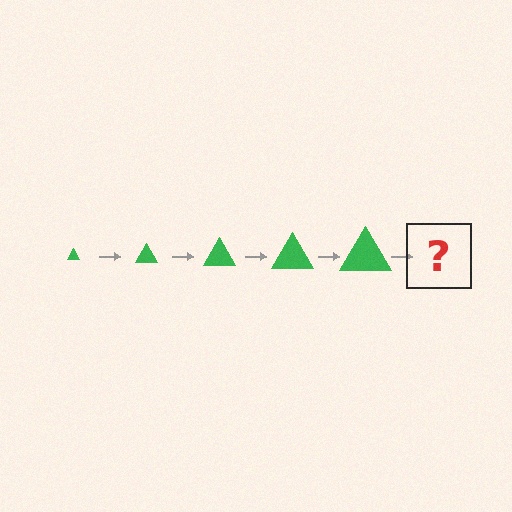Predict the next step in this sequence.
The next step is a green triangle, larger than the previous one.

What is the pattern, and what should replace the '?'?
The pattern is that the triangle gets progressively larger each step. The '?' should be a green triangle, larger than the previous one.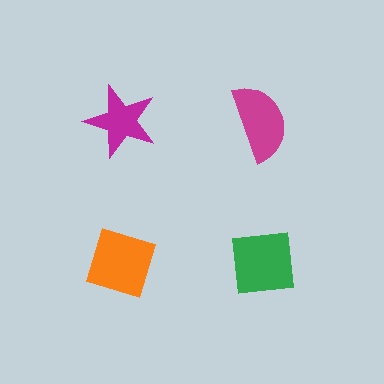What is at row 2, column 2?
A green square.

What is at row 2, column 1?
An orange diamond.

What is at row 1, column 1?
A magenta star.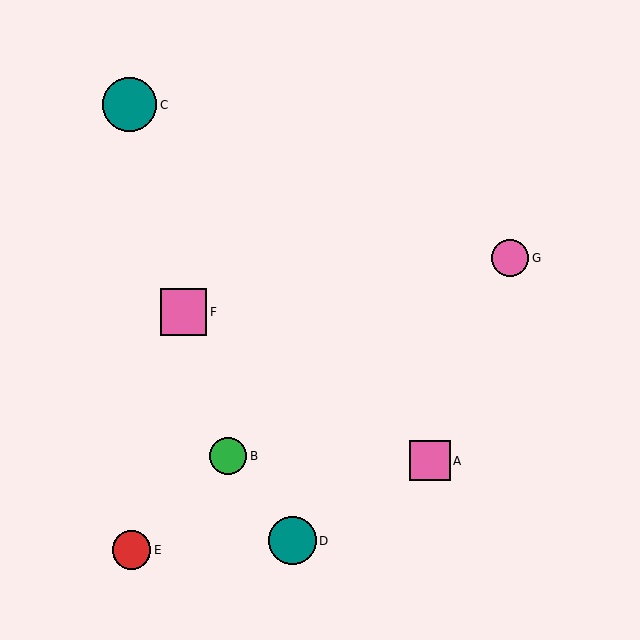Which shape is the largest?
The teal circle (labeled C) is the largest.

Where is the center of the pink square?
The center of the pink square is at (184, 312).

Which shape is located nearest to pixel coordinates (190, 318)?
The pink square (labeled F) at (184, 312) is nearest to that location.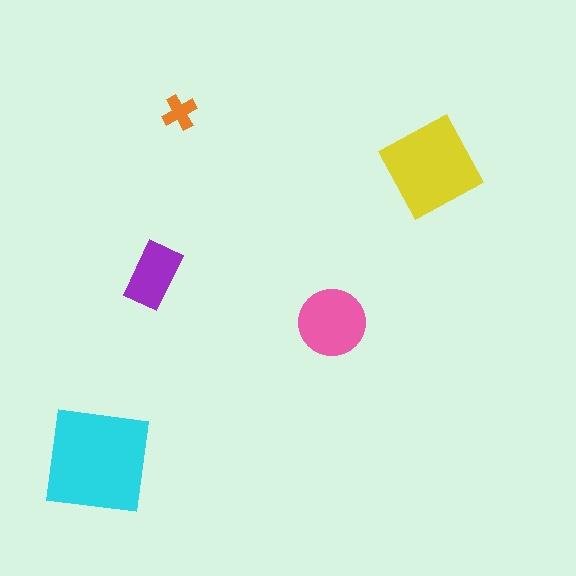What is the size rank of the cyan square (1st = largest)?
1st.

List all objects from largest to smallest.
The cyan square, the yellow diamond, the pink circle, the purple rectangle, the orange cross.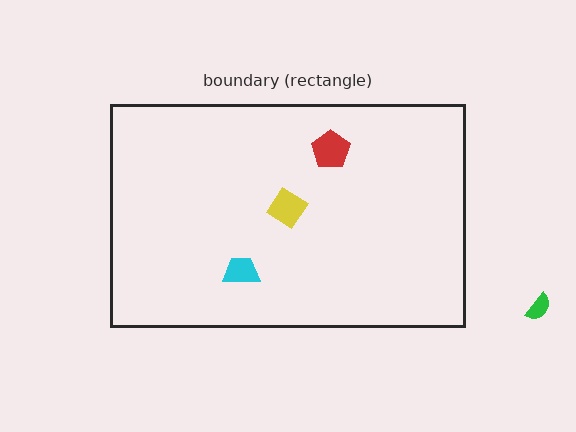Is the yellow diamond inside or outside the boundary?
Inside.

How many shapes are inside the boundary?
3 inside, 1 outside.